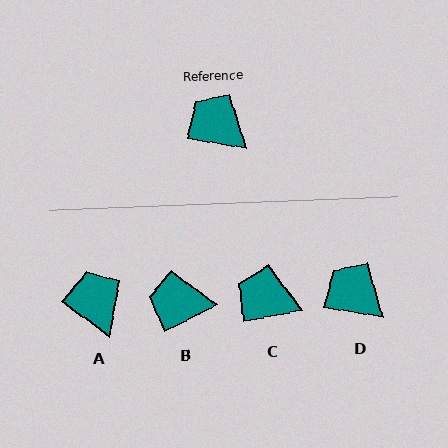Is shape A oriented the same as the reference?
No, it is off by about 28 degrees.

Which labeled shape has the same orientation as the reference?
D.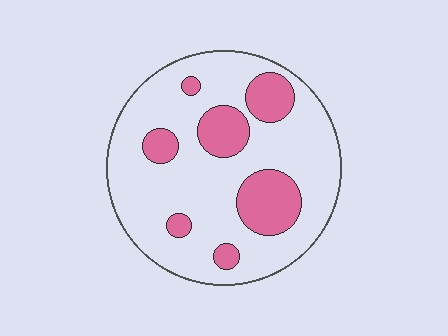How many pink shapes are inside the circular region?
7.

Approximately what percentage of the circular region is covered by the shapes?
Approximately 25%.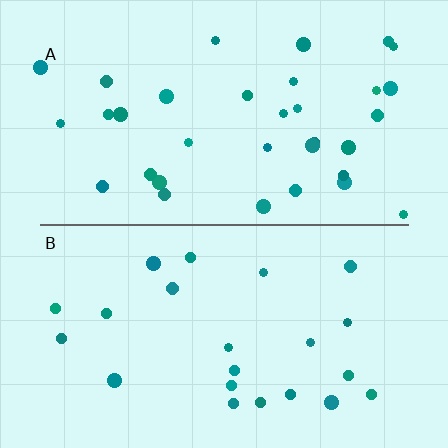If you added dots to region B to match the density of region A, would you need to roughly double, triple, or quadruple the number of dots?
Approximately double.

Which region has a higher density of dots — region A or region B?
A (the top).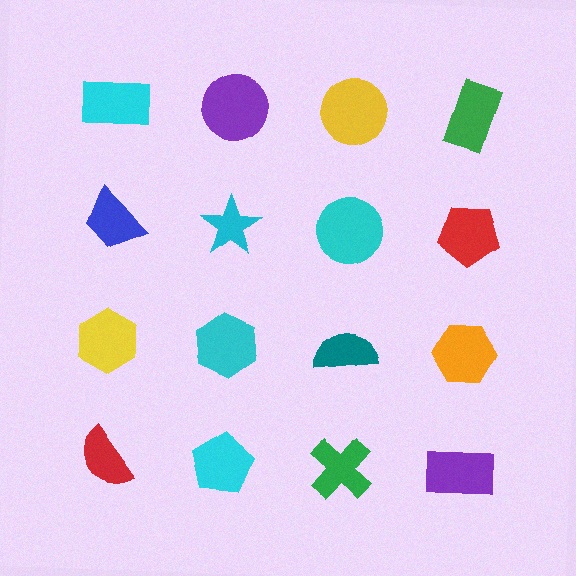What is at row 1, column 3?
A yellow circle.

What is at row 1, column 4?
A green rectangle.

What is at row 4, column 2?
A cyan pentagon.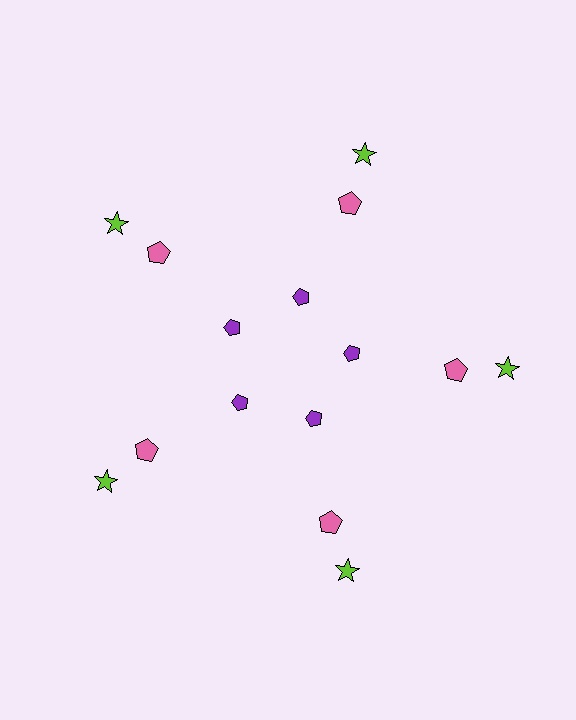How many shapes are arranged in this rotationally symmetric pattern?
There are 15 shapes, arranged in 5 groups of 3.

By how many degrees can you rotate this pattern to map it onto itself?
The pattern maps onto itself every 72 degrees of rotation.